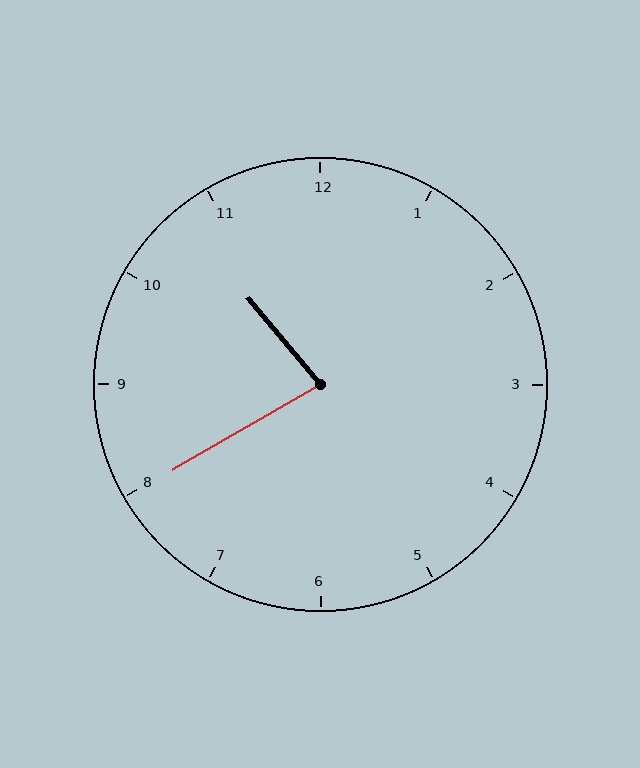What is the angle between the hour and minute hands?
Approximately 80 degrees.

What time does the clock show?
10:40.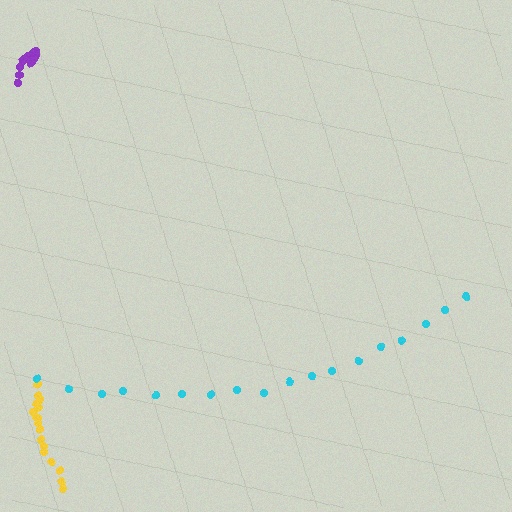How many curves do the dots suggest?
There are 3 distinct paths.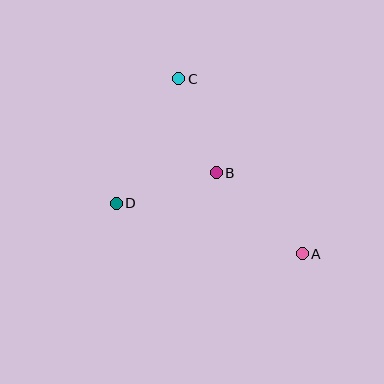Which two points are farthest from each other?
Points A and C are farthest from each other.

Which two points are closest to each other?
Points B and C are closest to each other.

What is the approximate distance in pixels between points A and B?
The distance between A and B is approximately 118 pixels.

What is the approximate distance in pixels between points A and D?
The distance between A and D is approximately 193 pixels.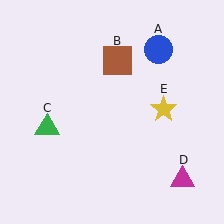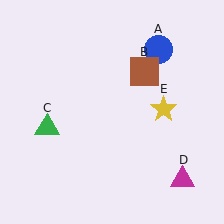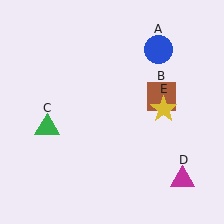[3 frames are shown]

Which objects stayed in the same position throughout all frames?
Blue circle (object A) and green triangle (object C) and magenta triangle (object D) and yellow star (object E) remained stationary.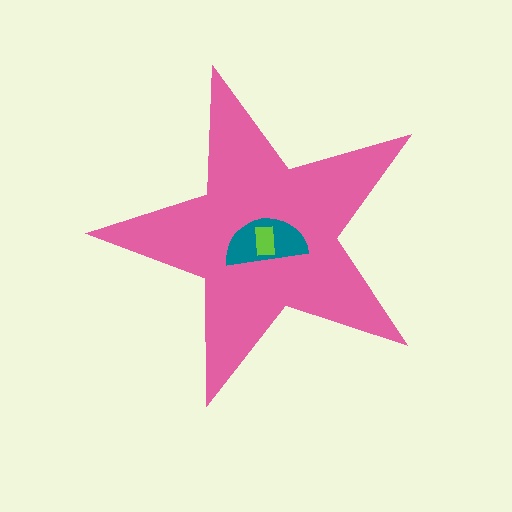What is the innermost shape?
The lime rectangle.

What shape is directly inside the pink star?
The teal semicircle.